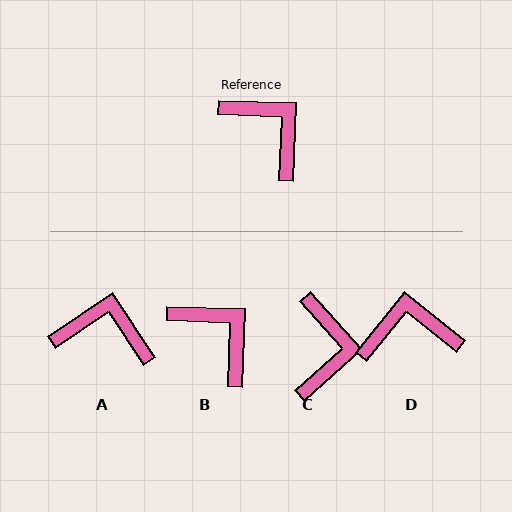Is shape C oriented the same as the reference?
No, it is off by about 46 degrees.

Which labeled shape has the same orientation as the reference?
B.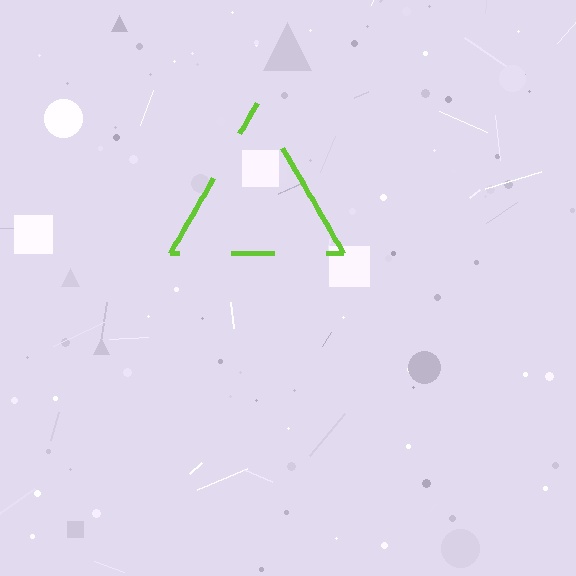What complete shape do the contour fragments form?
The contour fragments form a triangle.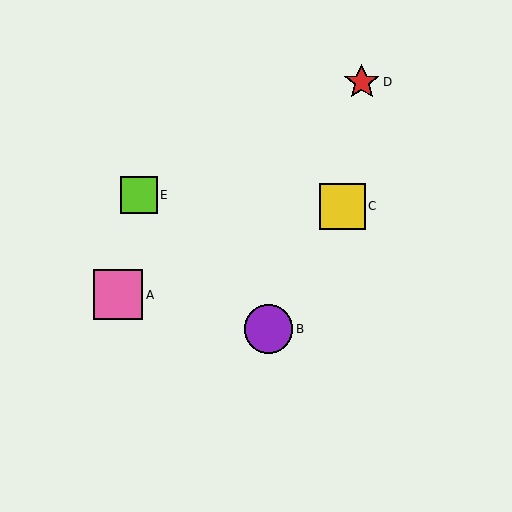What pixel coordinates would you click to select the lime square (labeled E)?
Click at (139, 195) to select the lime square E.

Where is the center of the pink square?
The center of the pink square is at (118, 295).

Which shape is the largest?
The pink square (labeled A) is the largest.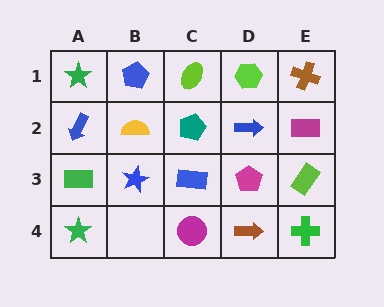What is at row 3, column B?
A blue star.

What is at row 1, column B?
A blue pentagon.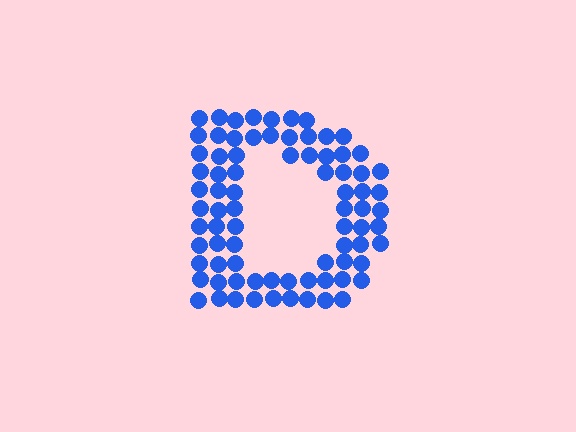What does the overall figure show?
The overall figure shows the letter D.